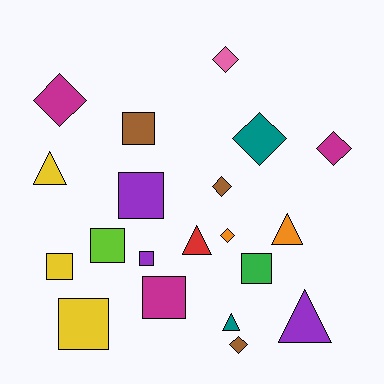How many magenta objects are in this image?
There are 3 magenta objects.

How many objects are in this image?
There are 20 objects.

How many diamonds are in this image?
There are 7 diamonds.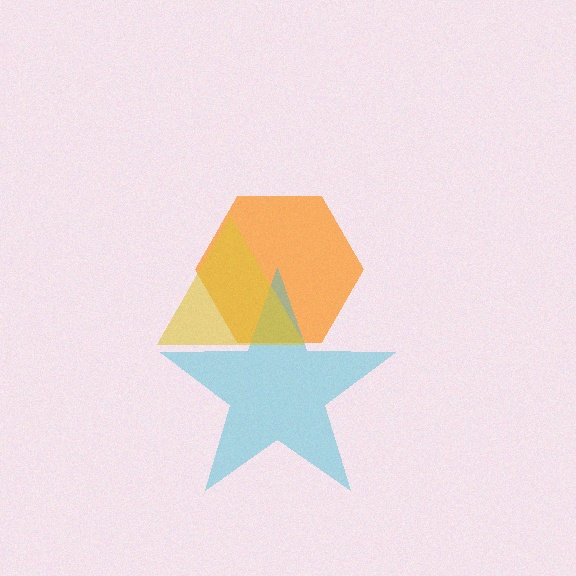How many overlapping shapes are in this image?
There are 3 overlapping shapes in the image.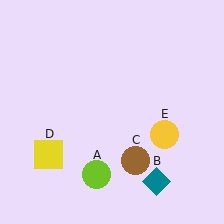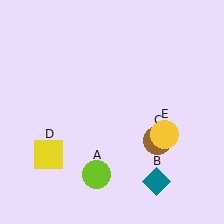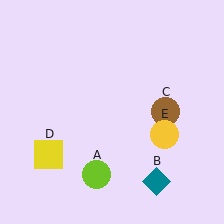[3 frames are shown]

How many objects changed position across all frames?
1 object changed position: brown circle (object C).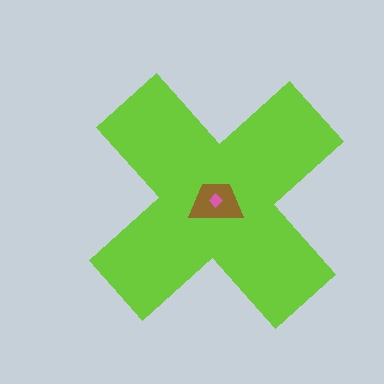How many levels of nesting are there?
3.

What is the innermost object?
The pink diamond.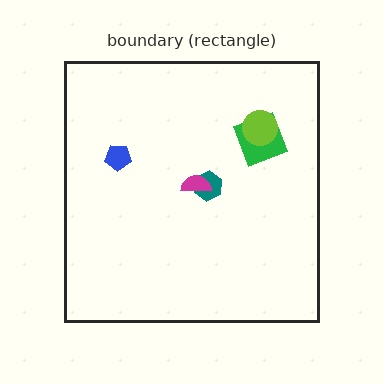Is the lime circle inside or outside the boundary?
Inside.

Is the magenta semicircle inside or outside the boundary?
Inside.